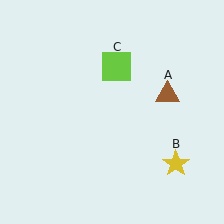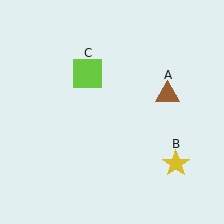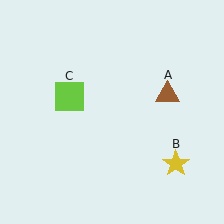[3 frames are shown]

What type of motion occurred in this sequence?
The lime square (object C) rotated counterclockwise around the center of the scene.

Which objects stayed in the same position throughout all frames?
Brown triangle (object A) and yellow star (object B) remained stationary.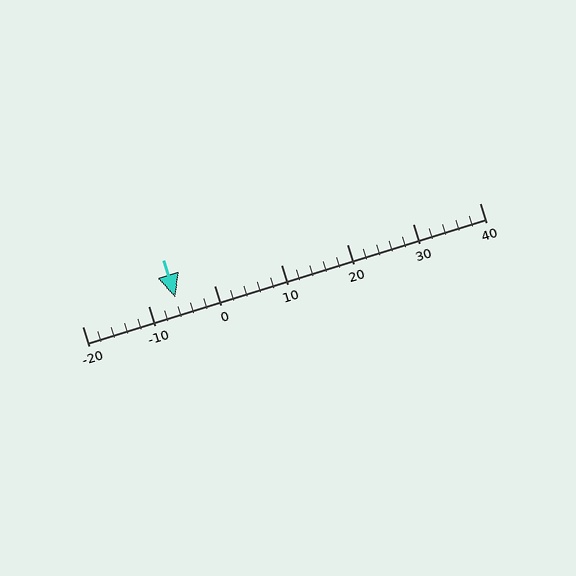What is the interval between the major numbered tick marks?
The major tick marks are spaced 10 units apart.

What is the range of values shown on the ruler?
The ruler shows values from -20 to 40.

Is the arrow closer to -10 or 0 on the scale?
The arrow is closer to -10.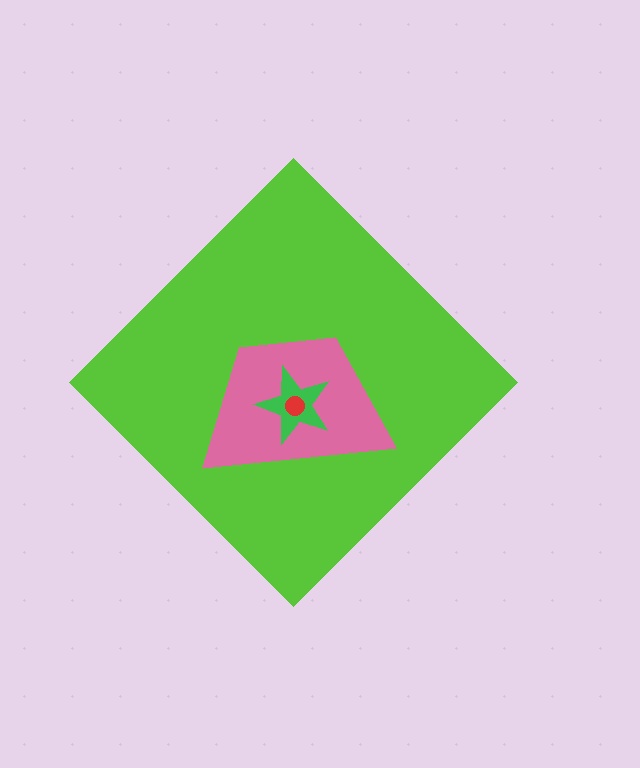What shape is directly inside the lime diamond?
The pink trapezoid.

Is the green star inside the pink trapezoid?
Yes.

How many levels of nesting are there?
4.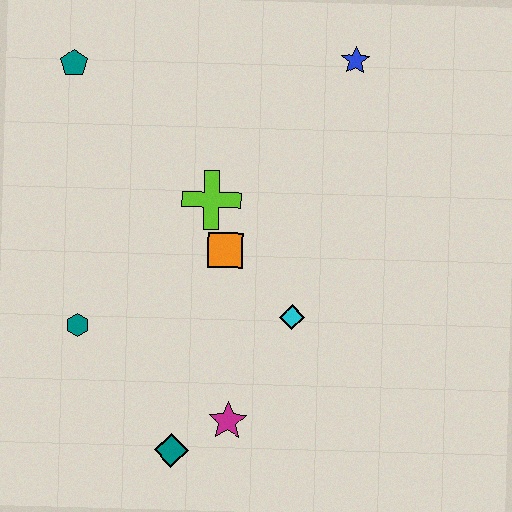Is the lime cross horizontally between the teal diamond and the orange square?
Yes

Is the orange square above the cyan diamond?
Yes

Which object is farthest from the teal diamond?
The blue star is farthest from the teal diamond.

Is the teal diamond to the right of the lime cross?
No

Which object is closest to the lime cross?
The orange square is closest to the lime cross.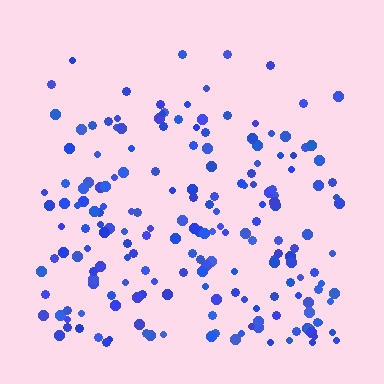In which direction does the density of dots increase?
From top to bottom, with the bottom side densest.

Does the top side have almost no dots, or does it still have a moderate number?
Still a moderate number, just noticeably fewer than the bottom.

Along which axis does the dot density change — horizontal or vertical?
Vertical.